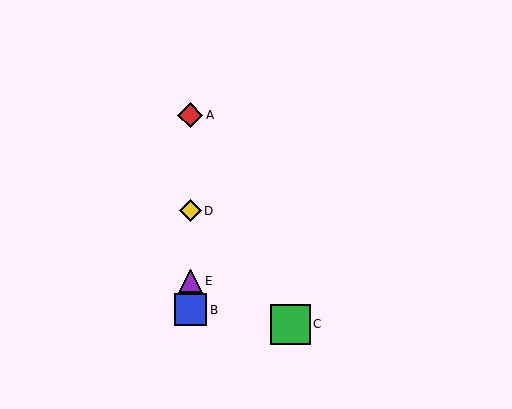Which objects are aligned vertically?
Objects A, B, D, E are aligned vertically.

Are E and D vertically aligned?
Yes, both are at x≈190.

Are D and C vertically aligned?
No, D is at x≈190 and C is at x≈290.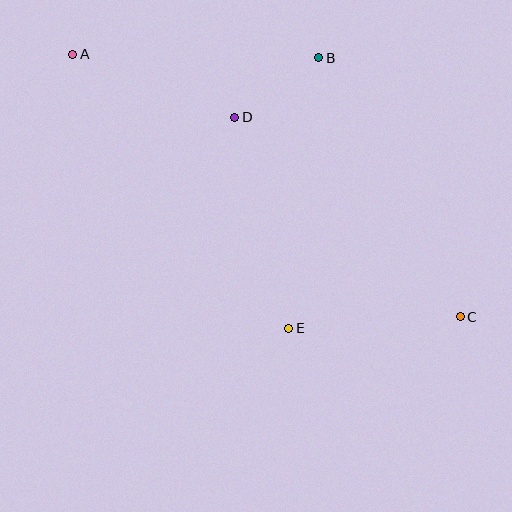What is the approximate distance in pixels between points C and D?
The distance between C and D is approximately 301 pixels.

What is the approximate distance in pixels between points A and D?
The distance between A and D is approximately 174 pixels.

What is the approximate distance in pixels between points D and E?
The distance between D and E is approximately 218 pixels.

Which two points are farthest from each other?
Points A and C are farthest from each other.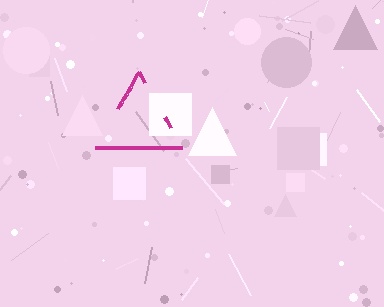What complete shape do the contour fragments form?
The contour fragments form a triangle.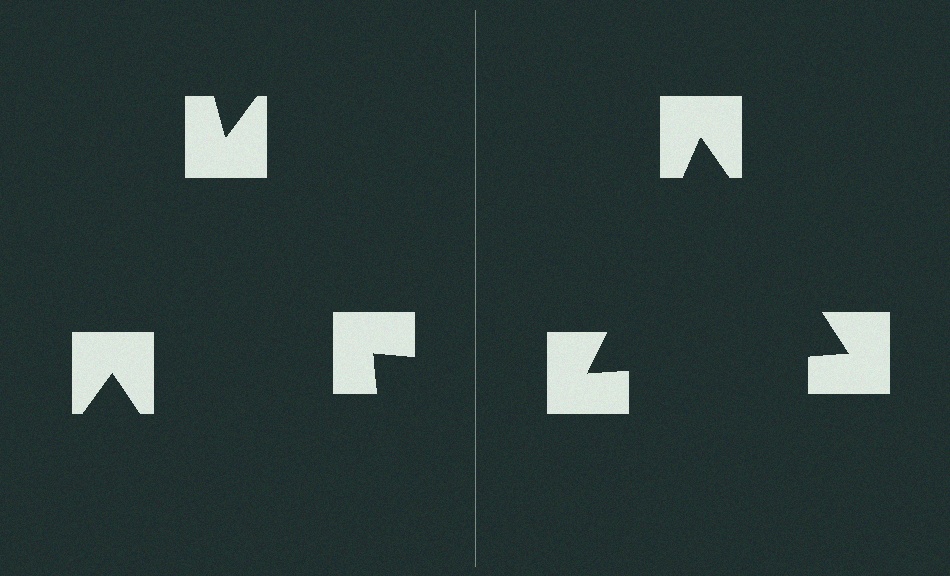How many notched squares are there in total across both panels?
6 — 3 on each side.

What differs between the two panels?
The notched squares are positioned identically on both sides; only the wedge orientations differ. On the right they align to a triangle; on the left they are misaligned.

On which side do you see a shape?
An illusory triangle appears on the right side. On the left side the wedge cuts are rotated, so no coherent shape forms.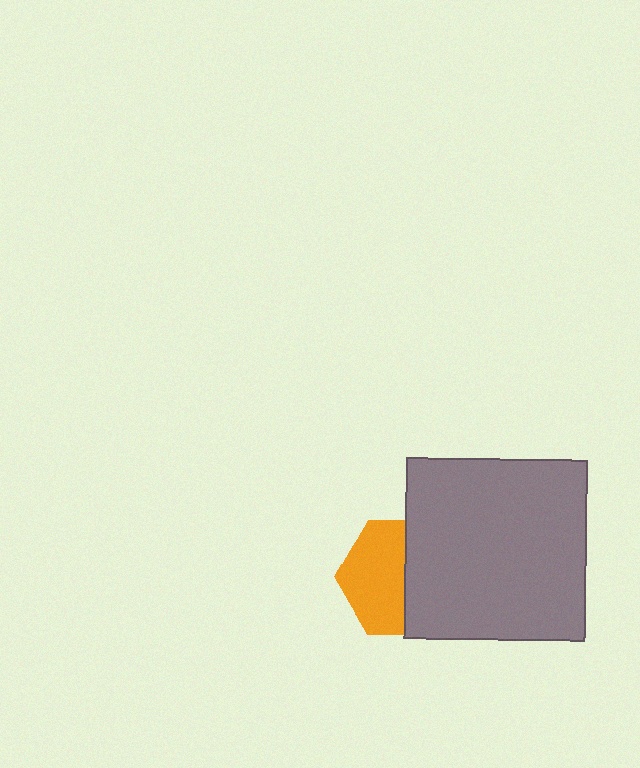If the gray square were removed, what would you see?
You would see the complete orange hexagon.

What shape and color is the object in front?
The object in front is a gray square.